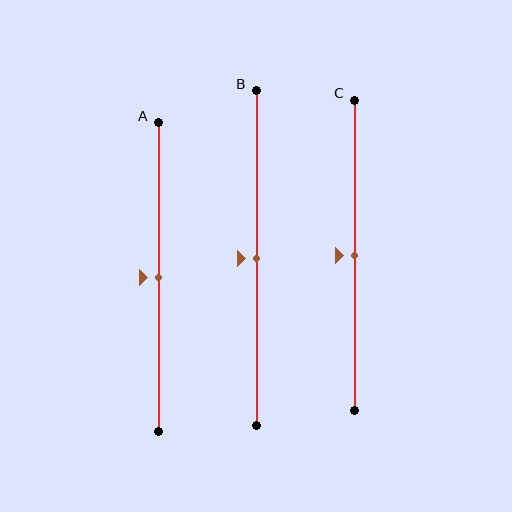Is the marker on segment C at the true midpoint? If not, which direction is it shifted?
Yes, the marker on segment C is at the true midpoint.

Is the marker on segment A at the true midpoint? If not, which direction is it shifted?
Yes, the marker on segment A is at the true midpoint.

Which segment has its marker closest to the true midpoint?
Segment A has its marker closest to the true midpoint.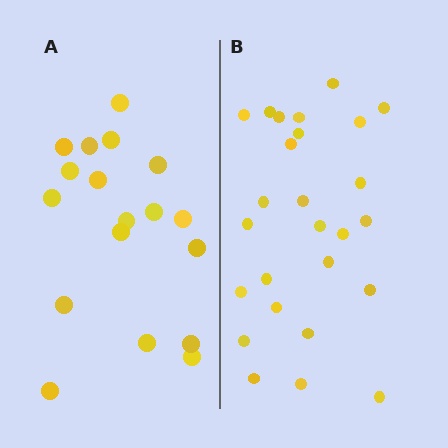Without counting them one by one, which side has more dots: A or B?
Region B (the right region) has more dots.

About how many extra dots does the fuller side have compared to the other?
Region B has roughly 8 or so more dots than region A.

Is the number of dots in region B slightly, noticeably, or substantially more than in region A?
Region B has noticeably more, but not dramatically so. The ratio is roughly 1.4 to 1.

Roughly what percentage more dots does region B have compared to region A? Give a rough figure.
About 45% more.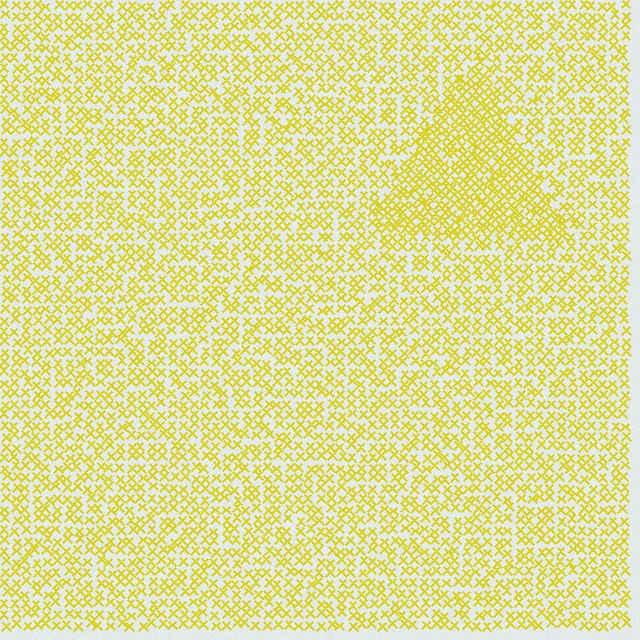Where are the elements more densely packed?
The elements are more densely packed inside the triangle boundary.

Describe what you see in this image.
The image contains small yellow elements arranged at two different densities. A triangle-shaped region is visible where the elements are more densely packed than the surrounding area.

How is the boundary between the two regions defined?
The boundary is defined by a change in element density (approximately 1.6x ratio). All elements are the same color, size, and shape.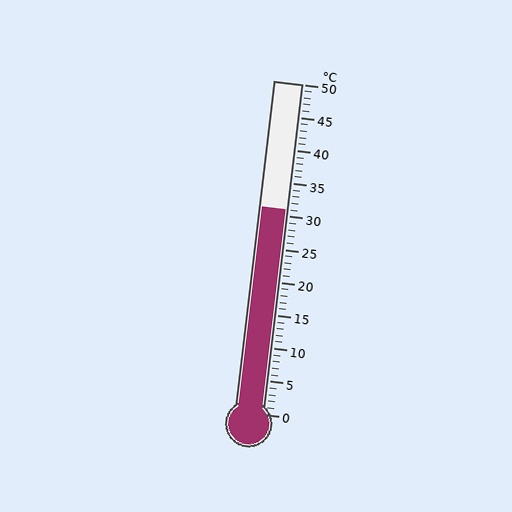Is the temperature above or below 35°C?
The temperature is below 35°C.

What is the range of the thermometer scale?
The thermometer scale ranges from 0°C to 50°C.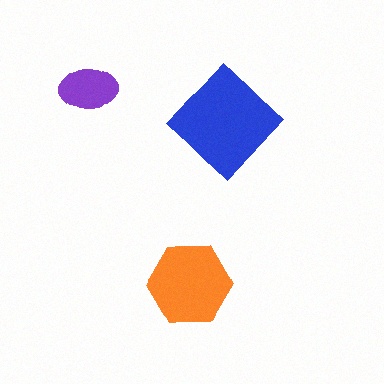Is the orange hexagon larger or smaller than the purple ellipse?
Larger.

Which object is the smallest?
The purple ellipse.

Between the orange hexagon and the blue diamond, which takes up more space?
The blue diamond.